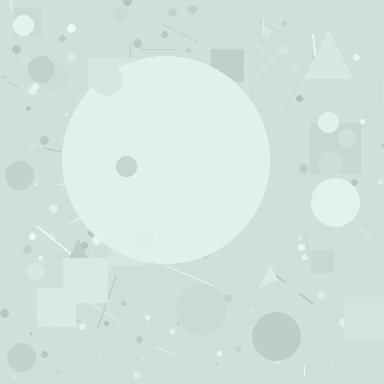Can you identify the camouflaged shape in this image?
The camouflaged shape is a circle.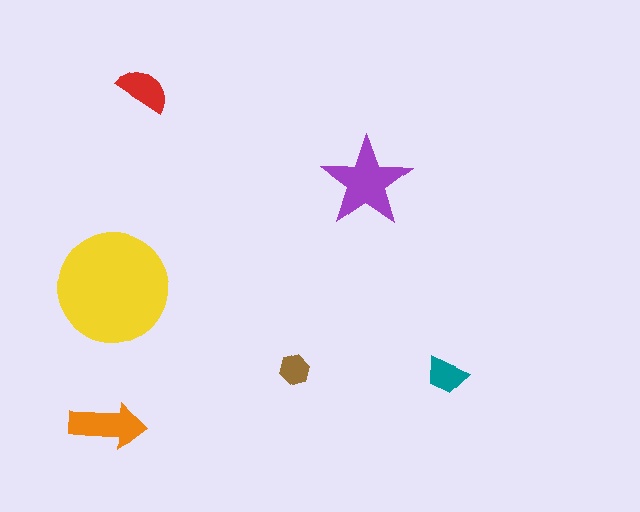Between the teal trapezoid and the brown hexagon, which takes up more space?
The teal trapezoid.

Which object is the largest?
The yellow circle.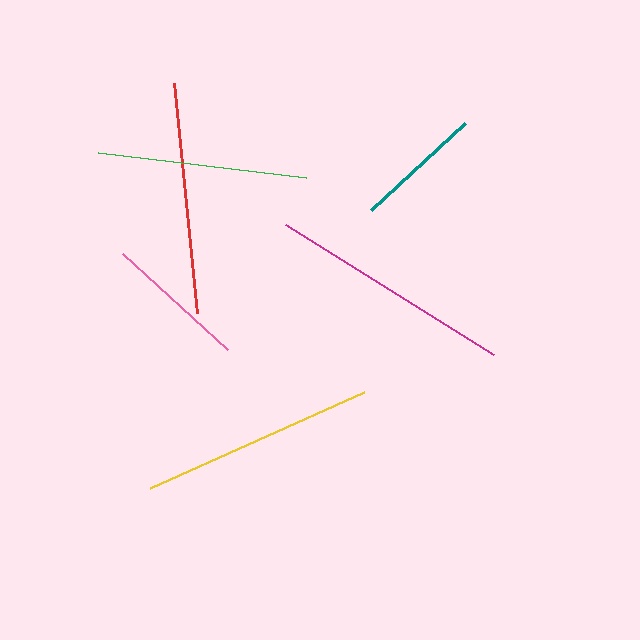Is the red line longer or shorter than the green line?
The red line is longer than the green line.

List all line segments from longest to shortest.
From longest to shortest: magenta, yellow, red, green, pink, teal.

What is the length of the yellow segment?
The yellow segment is approximately 235 pixels long.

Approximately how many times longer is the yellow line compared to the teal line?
The yellow line is approximately 1.8 times the length of the teal line.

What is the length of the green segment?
The green segment is approximately 209 pixels long.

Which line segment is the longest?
The magenta line is the longest at approximately 246 pixels.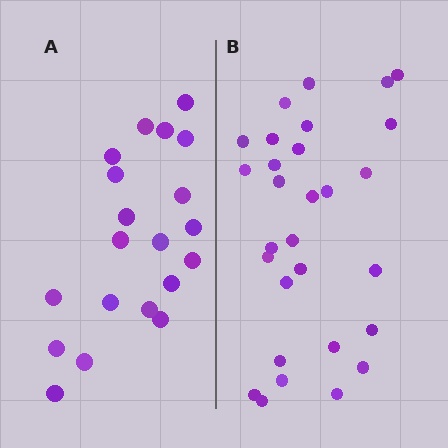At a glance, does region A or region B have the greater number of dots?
Region B (the right region) has more dots.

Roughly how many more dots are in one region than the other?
Region B has roughly 8 or so more dots than region A.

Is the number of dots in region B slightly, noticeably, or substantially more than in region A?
Region B has substantially more. The ratio is roughly 1.4 to 1.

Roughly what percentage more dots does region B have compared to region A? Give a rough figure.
About 45% more.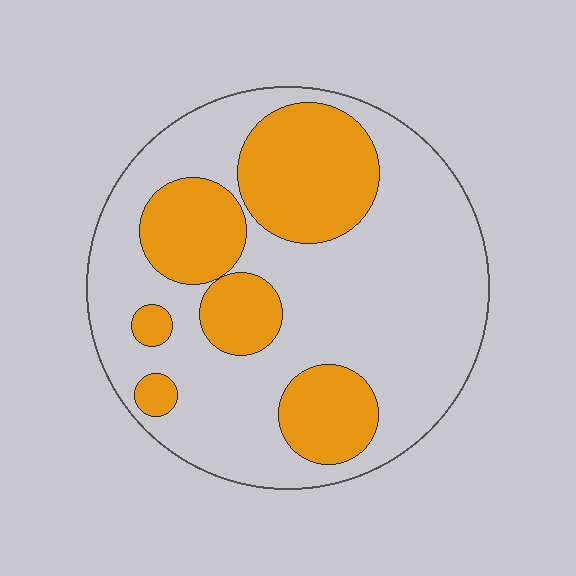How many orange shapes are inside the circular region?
6.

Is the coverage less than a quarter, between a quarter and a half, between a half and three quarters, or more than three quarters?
Between a quarter and a half.